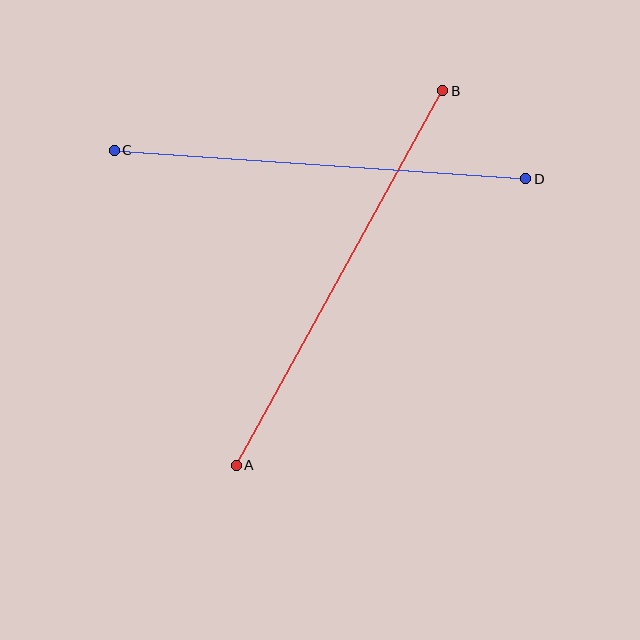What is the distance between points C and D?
The distance is approximately 412 pixels.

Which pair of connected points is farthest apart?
Points A and B are farthest apart.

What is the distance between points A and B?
The distance is approximately 428 pixels.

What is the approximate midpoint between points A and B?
The midpoint is at approximately (340, 278) pixels.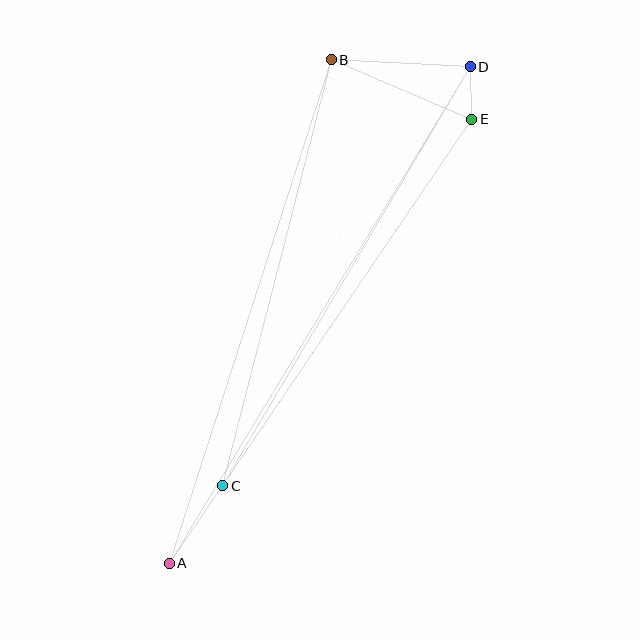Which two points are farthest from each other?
Points A and D are farthest from each other.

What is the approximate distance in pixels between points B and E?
The distance between B and E is approximately 152 pixels.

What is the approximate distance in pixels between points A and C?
The distance between A and C is approximately 94 pixels.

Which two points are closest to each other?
Points D and E are closest to each other.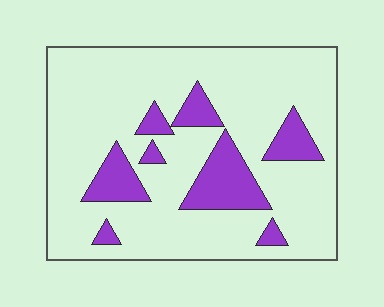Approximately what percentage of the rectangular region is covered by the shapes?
Approximately 20%.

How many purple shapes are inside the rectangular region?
8.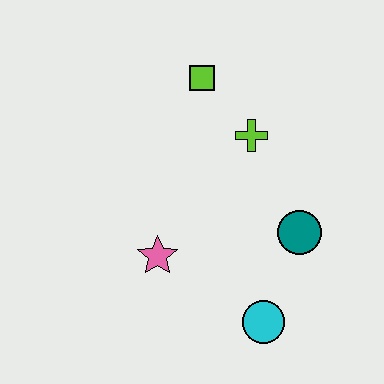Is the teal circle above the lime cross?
No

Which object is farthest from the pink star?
The lime square is farthest from the pink star.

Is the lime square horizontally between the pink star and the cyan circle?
Yes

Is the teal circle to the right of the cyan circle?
Yes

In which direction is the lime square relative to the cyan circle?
The lime square is above the cyan circle.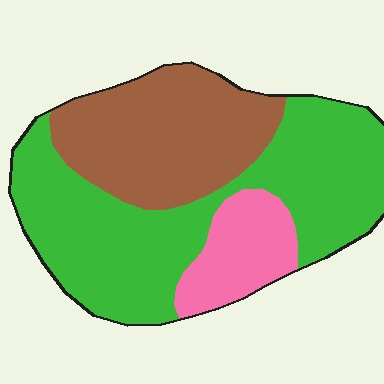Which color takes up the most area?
Green, at roughly 55%.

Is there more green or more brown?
Green.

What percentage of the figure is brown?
Brown takes up between a sixth and a third of the figure.